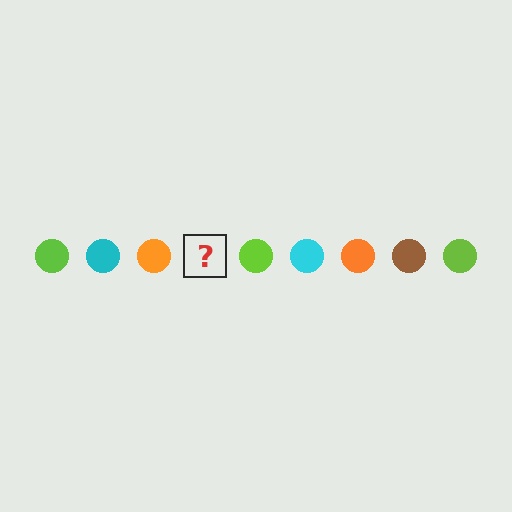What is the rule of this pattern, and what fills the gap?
The rule is that the pattern cycles through lime, cyan, orange, brown circles. The gap should be filled with a brown circle.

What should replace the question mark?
The question mark should be replaced with a brown circle.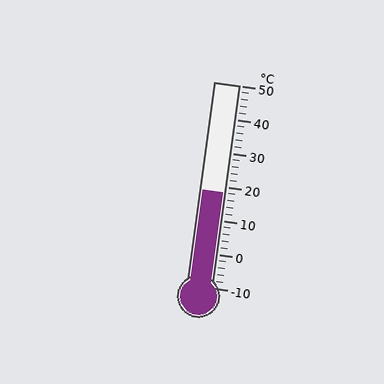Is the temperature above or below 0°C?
The temperature is above 0°C.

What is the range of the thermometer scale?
The thermometer scale ranges from -10°C to 50°C.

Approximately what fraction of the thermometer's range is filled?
The thermometer is filled to approximately 45% of its range.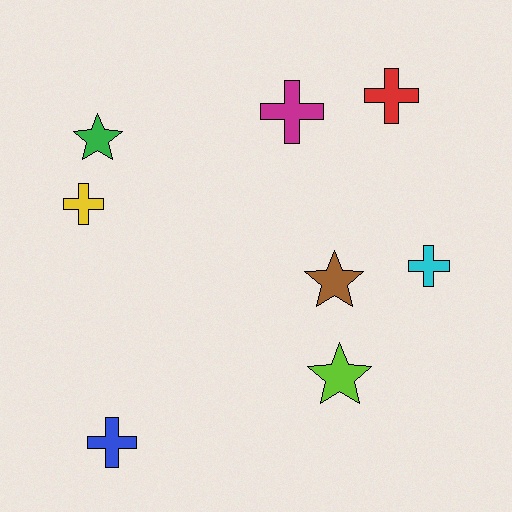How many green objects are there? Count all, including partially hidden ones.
There is 1 green object.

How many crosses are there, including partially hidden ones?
There are 5 crosses.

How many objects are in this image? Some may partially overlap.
There are 8 objects.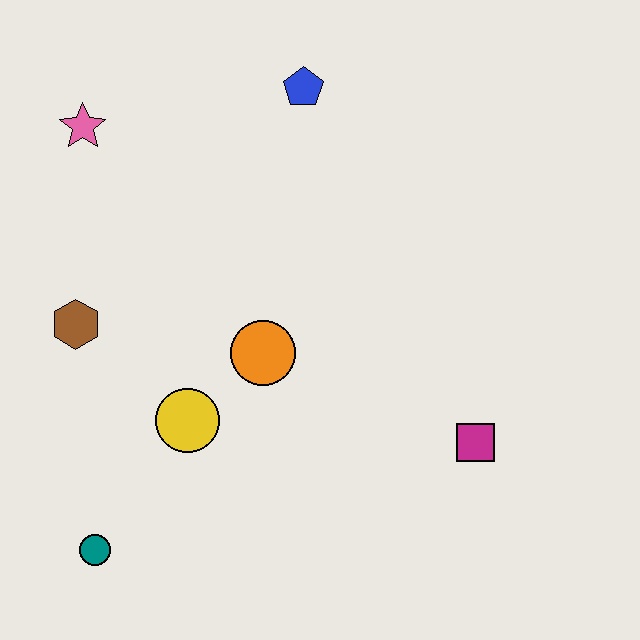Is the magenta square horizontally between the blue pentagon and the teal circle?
No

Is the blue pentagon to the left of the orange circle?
No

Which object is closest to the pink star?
The brown hexagon is closest to the pink star.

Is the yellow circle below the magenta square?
No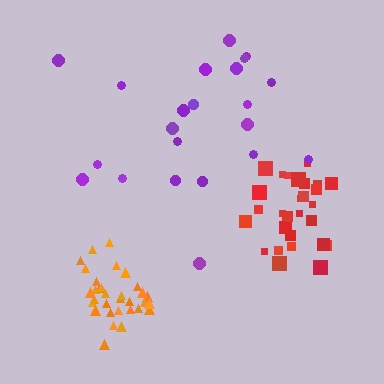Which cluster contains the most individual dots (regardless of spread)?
Orange (32).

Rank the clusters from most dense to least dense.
orange, red, purple.